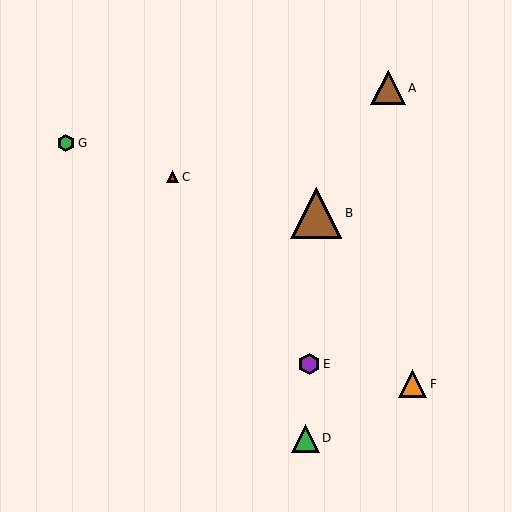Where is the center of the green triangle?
The center of the green triangle is at (305, 438).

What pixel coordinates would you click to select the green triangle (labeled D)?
Click at (305, 438) to select the green triangle D.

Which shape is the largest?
The brown triangle (labeled B) is the largest.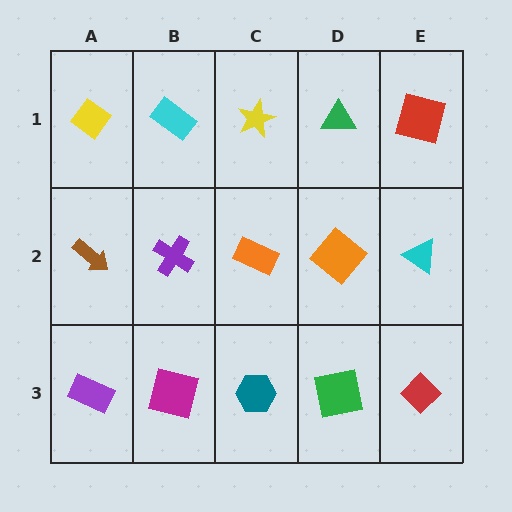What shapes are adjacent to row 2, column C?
A yellow star (row 1, column C), a teal hexagon (row 3, column C), a purple cross (row 2, column B), an orange diamond (row 2, column D).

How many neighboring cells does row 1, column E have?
2.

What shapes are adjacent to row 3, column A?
A brown arrow (row 2, column A), a magenta square (row 3, column B).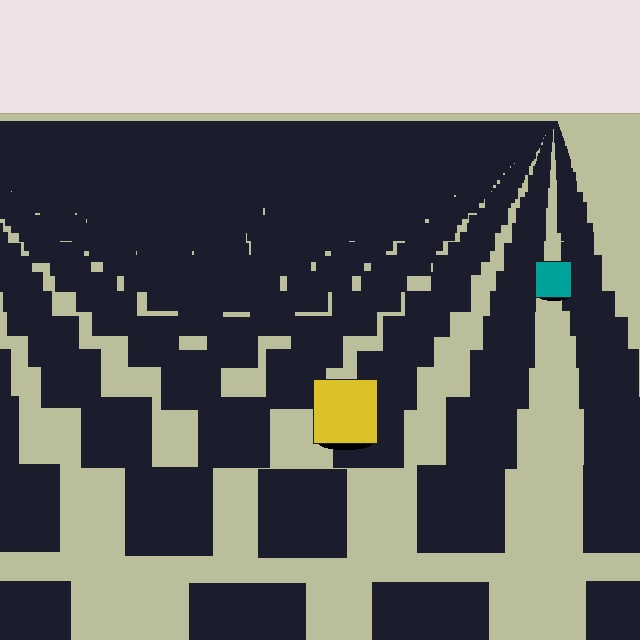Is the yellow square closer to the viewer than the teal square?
Yes. The yellow square is closer — you can tell from the texture gradient: the ground texture is coarser near it.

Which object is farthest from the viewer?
The teal square is farthest from the viewer. It appears smaller and the ground texture around it is denser.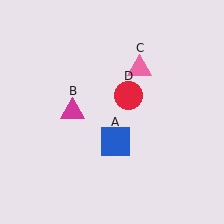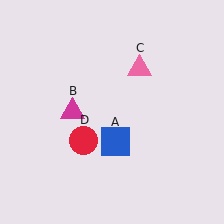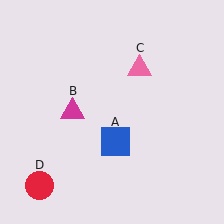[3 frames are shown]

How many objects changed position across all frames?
1 object changed position: red circle (object D).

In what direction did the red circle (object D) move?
The red circle (object D) moved down and to the left.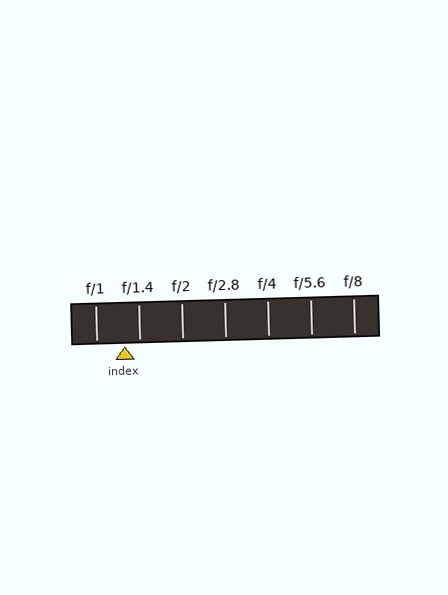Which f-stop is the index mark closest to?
The index mark is closest to f/1.4.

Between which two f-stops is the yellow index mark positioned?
The index mark is between f/1 and f/1.4.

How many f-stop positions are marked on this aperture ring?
There are 7 f-stop positions marked.